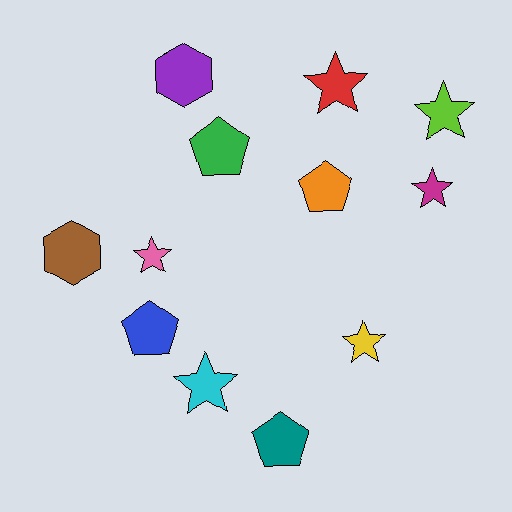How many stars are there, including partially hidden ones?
There are 6 stars.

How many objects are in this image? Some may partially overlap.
There are 12 objects.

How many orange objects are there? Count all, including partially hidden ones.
There is 1 orange object.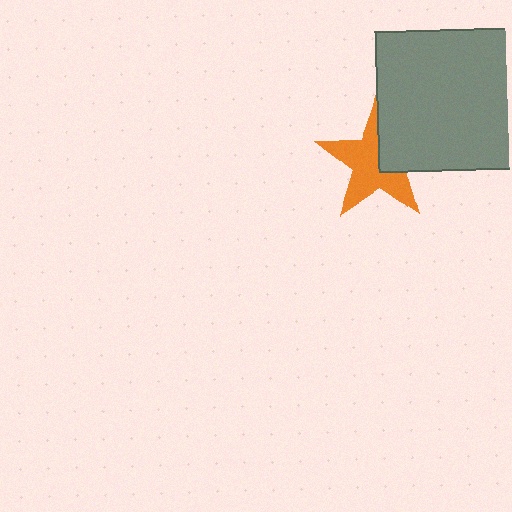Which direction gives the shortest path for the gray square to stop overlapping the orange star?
Moving right gives the shortest separation.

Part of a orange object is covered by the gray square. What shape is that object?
It is a star.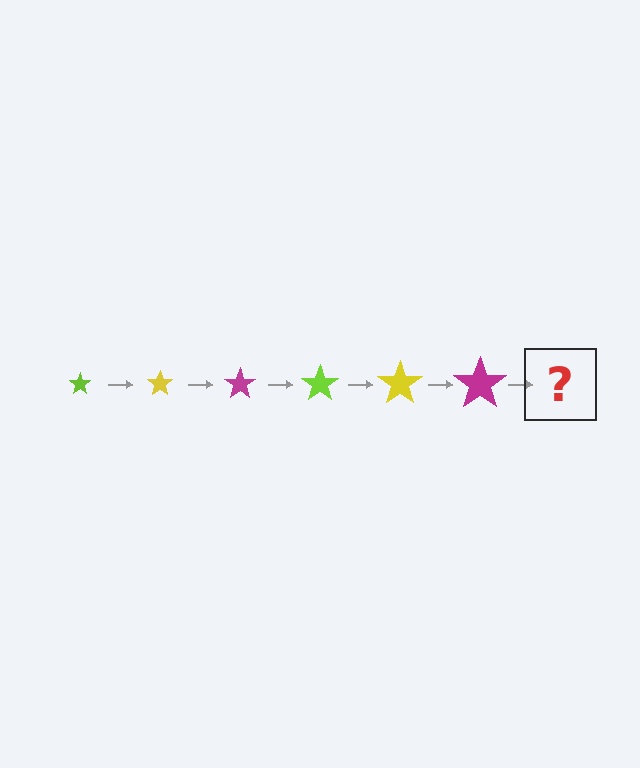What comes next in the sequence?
The next element should be a lime star, larger than the previous one.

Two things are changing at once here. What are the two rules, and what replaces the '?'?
The two rules are that the star grows larger each step and the color cycles through lime, yellow, and magenta. The '?' should be a lime star, larger than the previous one.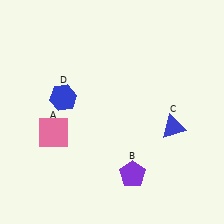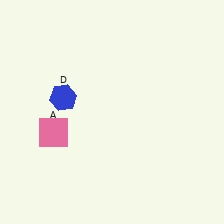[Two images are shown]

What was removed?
The purple pentagon (B), the blue triangle (C) were removed in Image 2.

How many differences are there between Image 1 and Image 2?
There are 2 differences between the two images.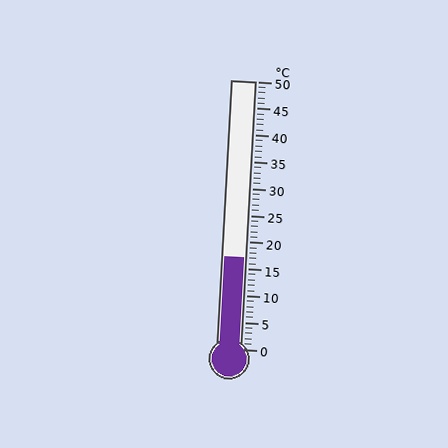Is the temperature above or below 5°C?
The temperature is above 5°C.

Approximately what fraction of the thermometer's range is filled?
The thermometer is filled to approximately 35% of its range.